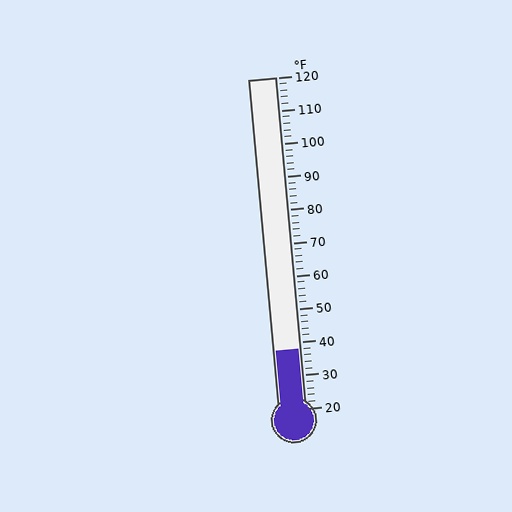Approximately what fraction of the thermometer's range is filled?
The thermometer is filled to approximately 20% of its range.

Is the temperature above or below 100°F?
The temperature is below 100°F.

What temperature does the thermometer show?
The thermometer shows approximately 38°F.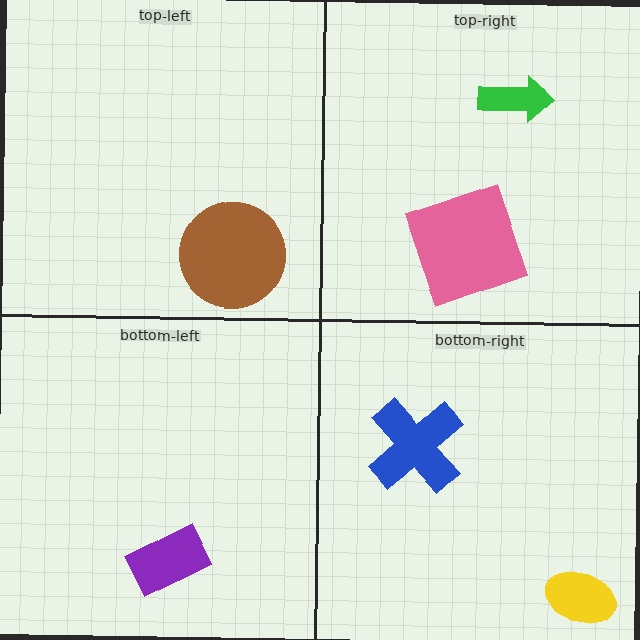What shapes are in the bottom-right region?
The blue cross, the yellow ellipse.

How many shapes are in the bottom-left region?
1.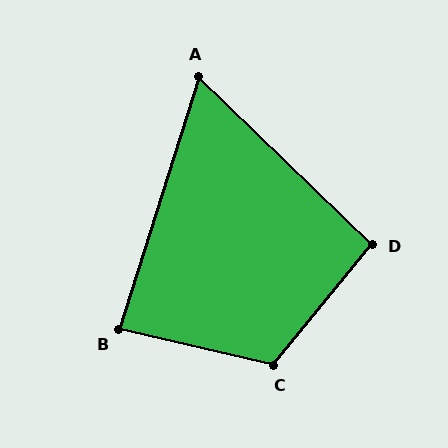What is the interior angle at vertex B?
Approximately 85 degrees (approximately right).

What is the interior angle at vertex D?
Approximately 95 degrees (approximately right).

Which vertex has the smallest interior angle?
A, at approximately 64 degrees.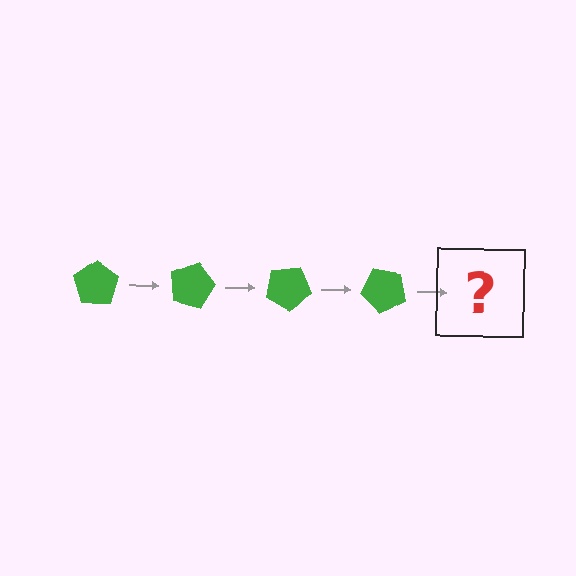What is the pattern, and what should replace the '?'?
The pattern is that the pentagon rotates 15 degrees each step. The '?' should be a green pentagon rotated 60 degrees.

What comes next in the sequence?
The next element should be a green pentagon rotated 60 degrees.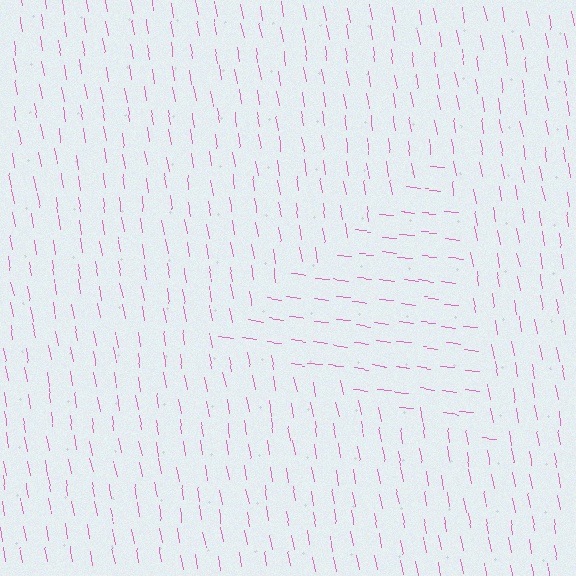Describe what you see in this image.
The image is filled with small pink line segments. A triangle region in the image has lines oriented differently from the surrounding lines, creating a visible texture boundary.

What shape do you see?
I see a triangle.